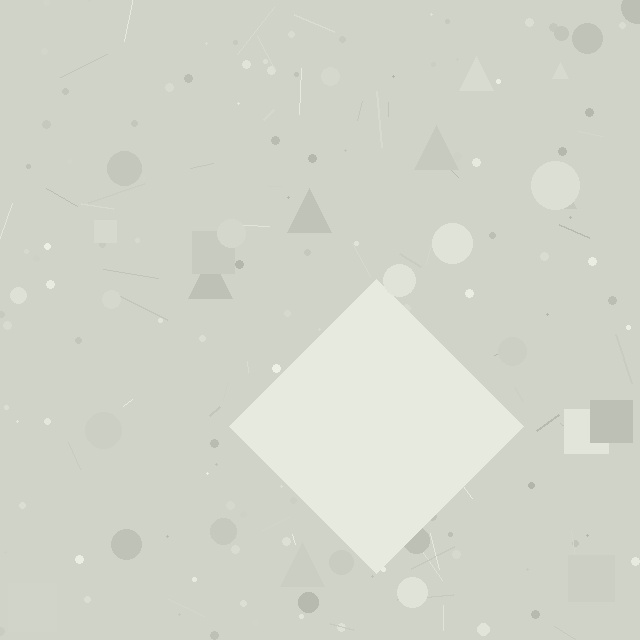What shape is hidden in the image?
A diamond is hidden in the image.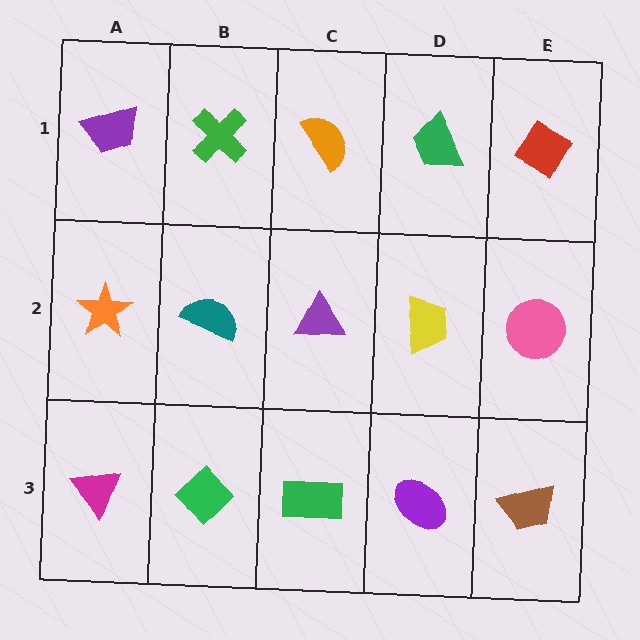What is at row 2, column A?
An orange star.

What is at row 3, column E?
A brown trapezoid.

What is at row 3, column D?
A purple ellipse.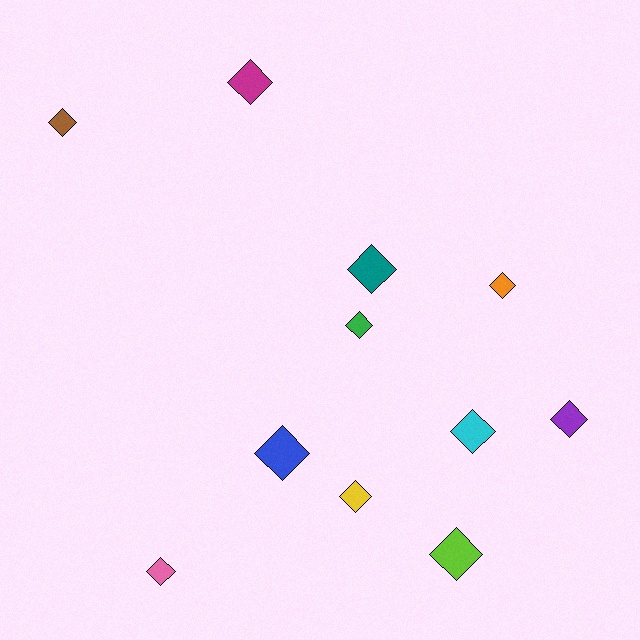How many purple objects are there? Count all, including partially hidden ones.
There is 1 purple object.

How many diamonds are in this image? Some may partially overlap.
There are 11 diamonds.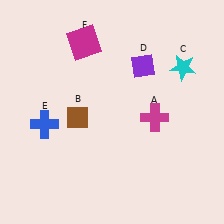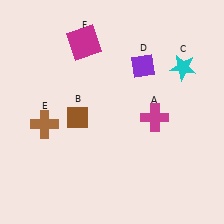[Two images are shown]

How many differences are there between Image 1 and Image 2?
There is 1 difference between the two images.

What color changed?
The cross (E) changed from blue in Image 1 to brown in Image 2.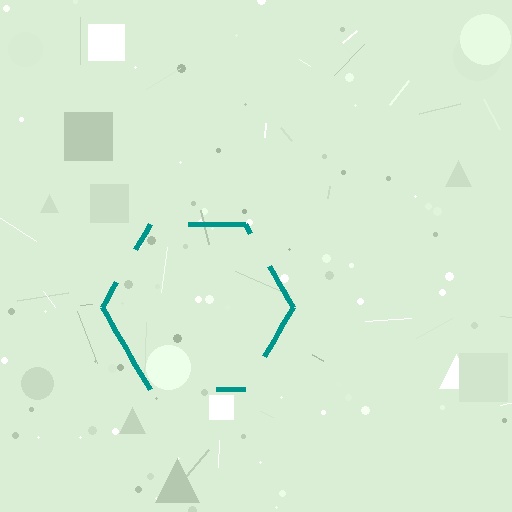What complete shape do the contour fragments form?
The contour fragments form a hexagon.